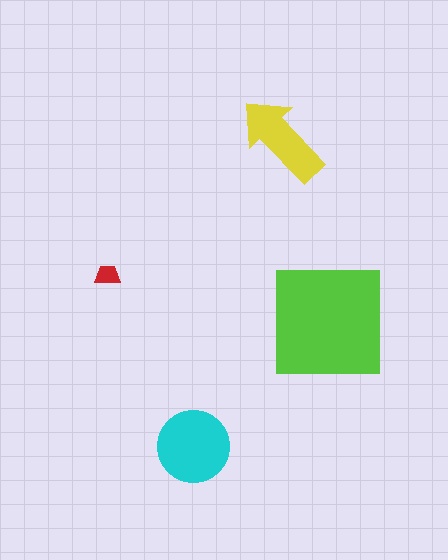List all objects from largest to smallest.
The lime square, the cyan circle, the yellow arrow, the red trapezoid.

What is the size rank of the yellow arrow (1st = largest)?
3rd.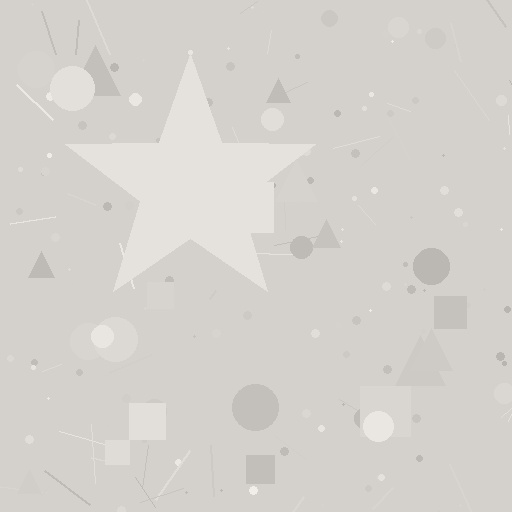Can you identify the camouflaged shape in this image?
The camouflaged shape is a star.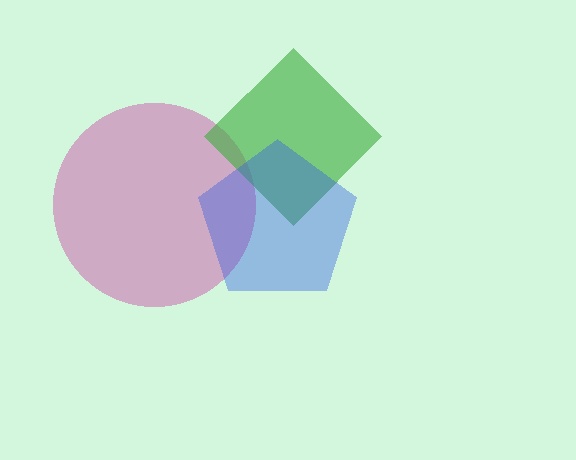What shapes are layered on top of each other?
The layered shapes are: a magenta circle, a green diamond, a blue pentagon.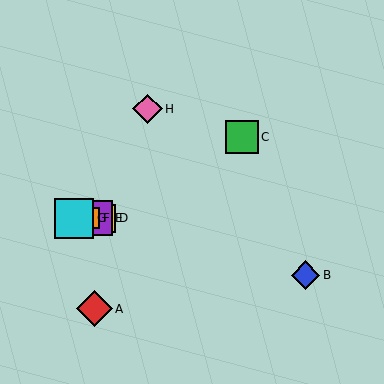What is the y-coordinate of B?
Object B is at y≈275.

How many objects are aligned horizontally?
4 objects (D, E, F, G) are aligned horizontally.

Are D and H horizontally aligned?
No, D is at y≈218 and H is at y≈109.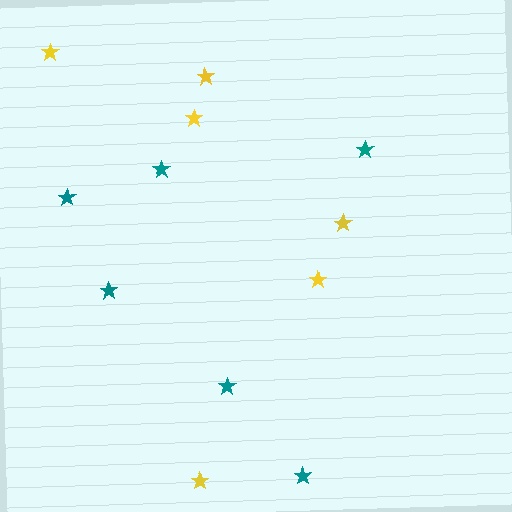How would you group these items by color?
There are 2 groups: one group of teal stars (6) and one group of yellow stars (6).